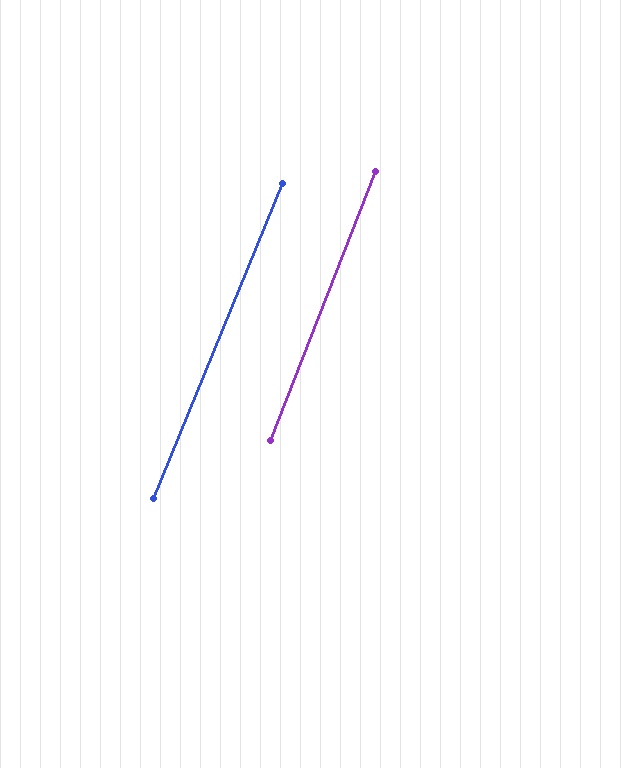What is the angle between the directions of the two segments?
Approximately 1 degree.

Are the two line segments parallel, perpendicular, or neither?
Parallel — their directions differ by only 0.8°.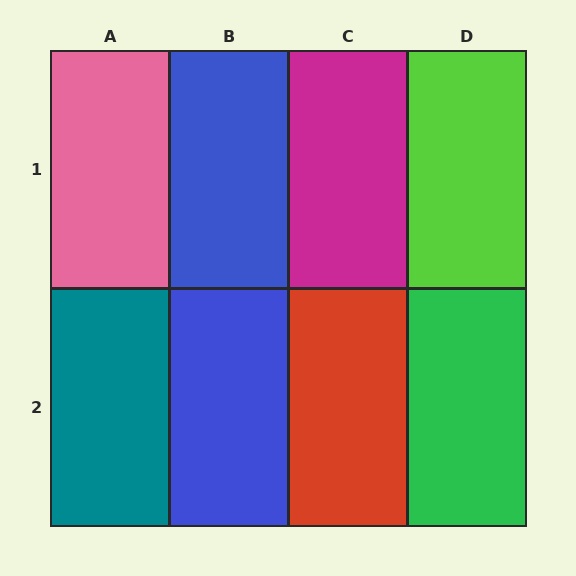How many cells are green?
1 cell is green.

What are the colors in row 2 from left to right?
Teal, blue, red, green.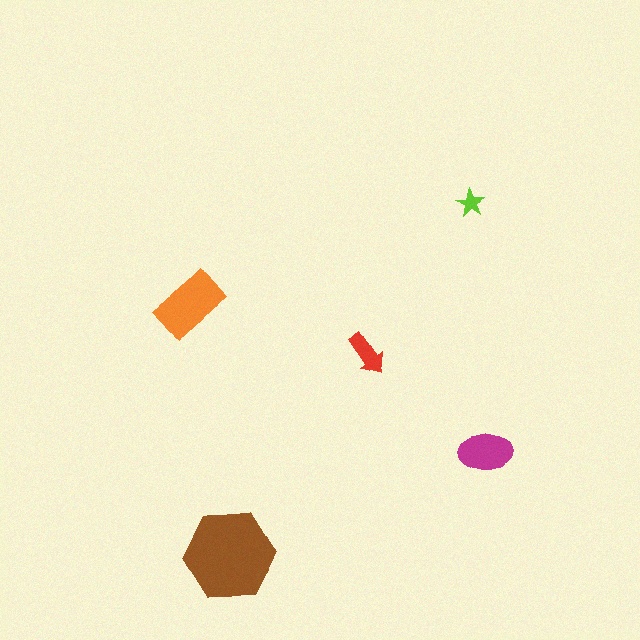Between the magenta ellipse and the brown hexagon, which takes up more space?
The brown hexagon.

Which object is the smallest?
The lime star.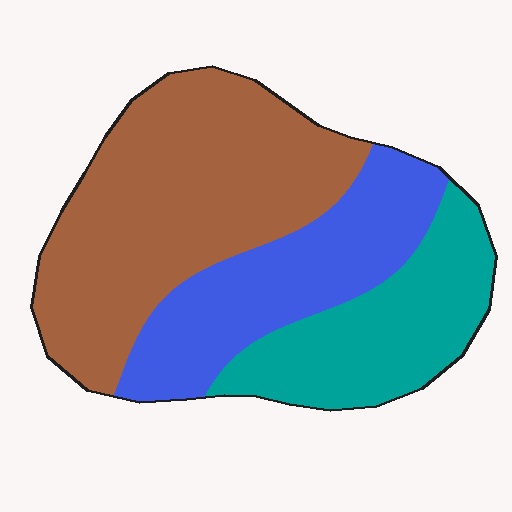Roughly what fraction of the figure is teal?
Teal takes up about one quarter (1/4) of the figure.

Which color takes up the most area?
Brown, at roughly 50%.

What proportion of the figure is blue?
Blue takes up about one quarter (1/4) of the figure.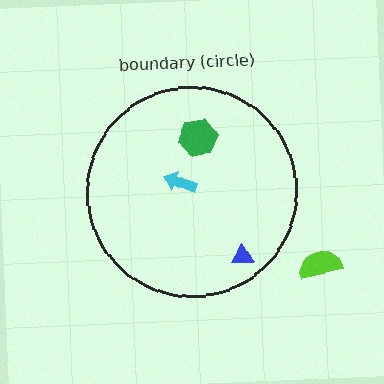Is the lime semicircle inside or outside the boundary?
Outside.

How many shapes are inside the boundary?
3 inside, 1 outside.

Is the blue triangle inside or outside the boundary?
Inside.